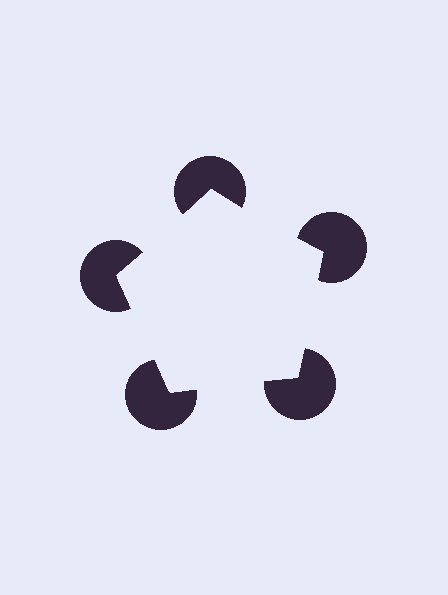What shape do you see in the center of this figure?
An illusory pentagon — its edges are inferred from the aligned wedge cuts in the pac-man discs, not physically drawn.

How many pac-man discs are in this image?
There are 5 — one at each vertex of the illusory pentagon.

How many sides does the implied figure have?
5 sides.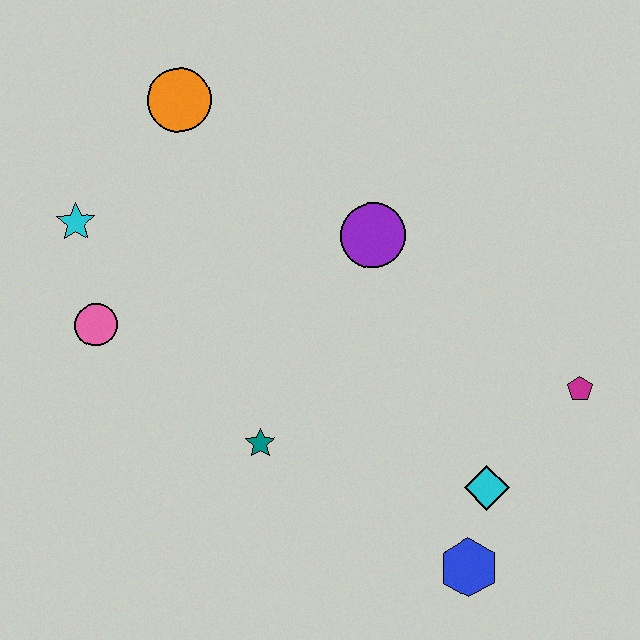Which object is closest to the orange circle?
The cyan star is closest to the orange circle.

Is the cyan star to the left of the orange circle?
Yes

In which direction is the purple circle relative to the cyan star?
The purple circle is to the right of the cyan star.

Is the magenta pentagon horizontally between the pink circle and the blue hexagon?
No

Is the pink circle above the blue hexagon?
Yes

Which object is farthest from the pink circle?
The magenta pentagon is farthest from the pink circle.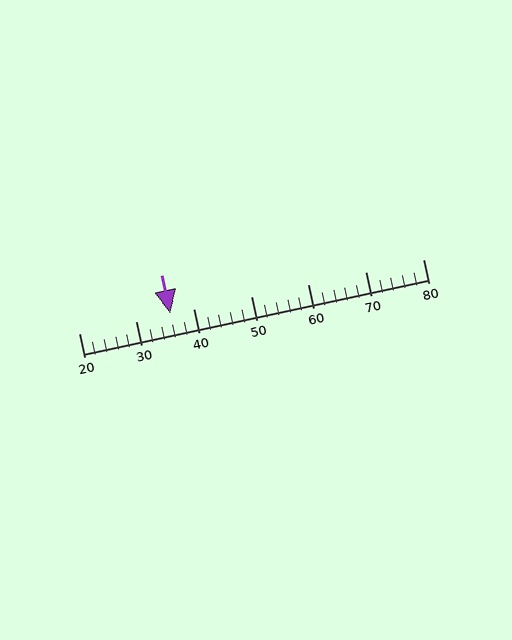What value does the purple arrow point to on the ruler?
The purple arrow points to approximately 36.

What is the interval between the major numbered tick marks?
The major tick marks are spaced 10 units apart.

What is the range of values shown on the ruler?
The ruler shows values from 20 to 80.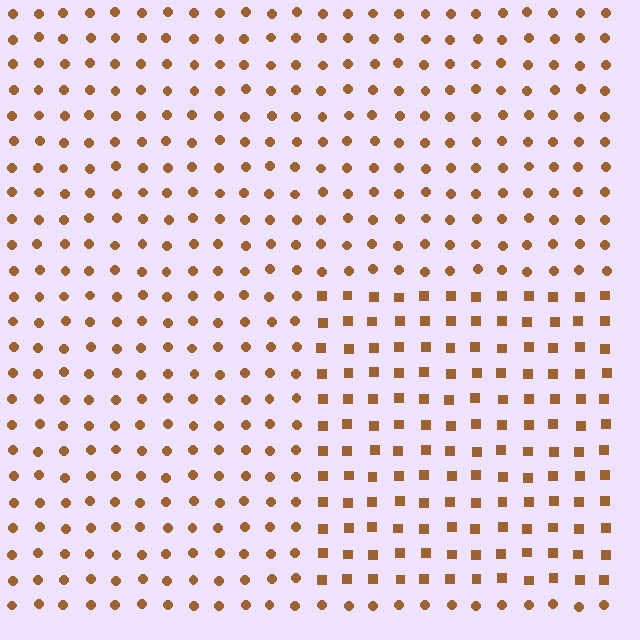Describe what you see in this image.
The image is filled with small brown elements arranged in a uniform grid. A rectangle-shaped region contains squares, while the surrounding area contains circles. The boundary is defined purely by the change in element shape.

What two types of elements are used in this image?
The image uses squares inside the rectangle region and circles outside it.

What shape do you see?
I see a rectangle.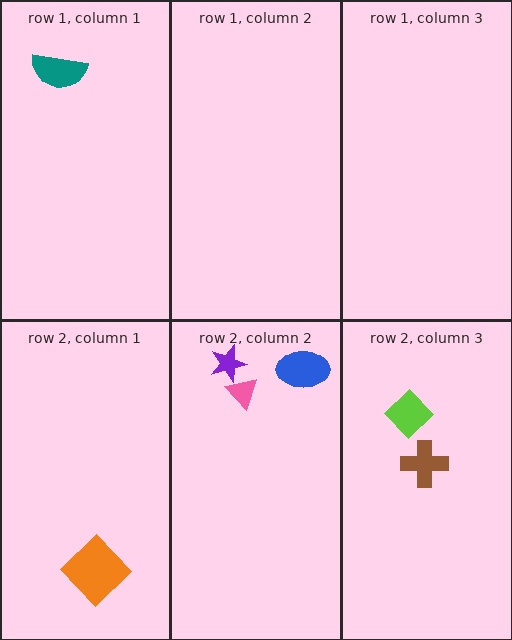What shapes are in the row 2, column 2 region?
The blue ellipse, the pink triangle, the purple star.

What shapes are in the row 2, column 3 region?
The brown cross, the lime diamond.